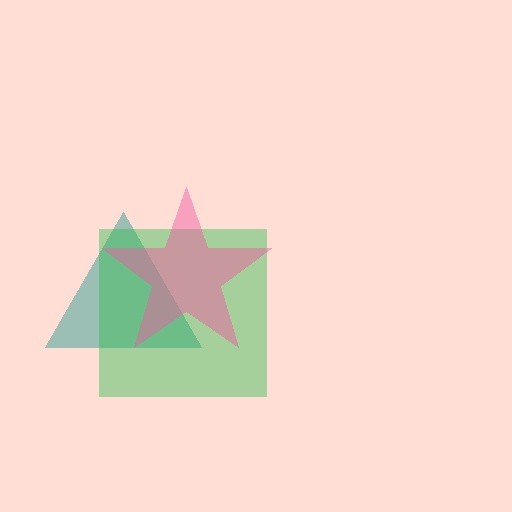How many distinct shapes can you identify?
There are 3 distinct shapes: a teal triangle, a green square, a pink star.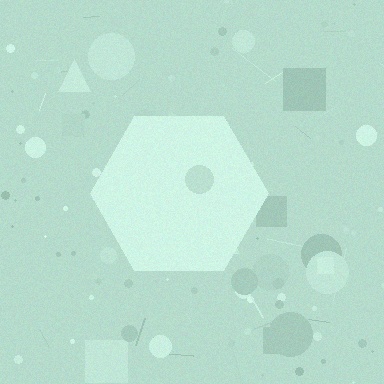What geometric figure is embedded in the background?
A hexagon is embedded in the background.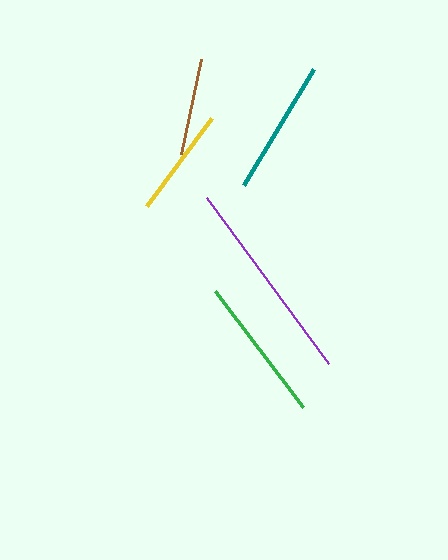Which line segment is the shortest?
The brown line is the shortest at approximately 97 pixels.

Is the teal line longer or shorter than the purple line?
The purple line is longer than the teal line.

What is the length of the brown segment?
The brown segment is approximately 97 pixels long.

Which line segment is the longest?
The purple line is the longest at approximately 206 pixels.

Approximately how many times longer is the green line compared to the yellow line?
The green line is approximately 1.3 times the length of the yellow line.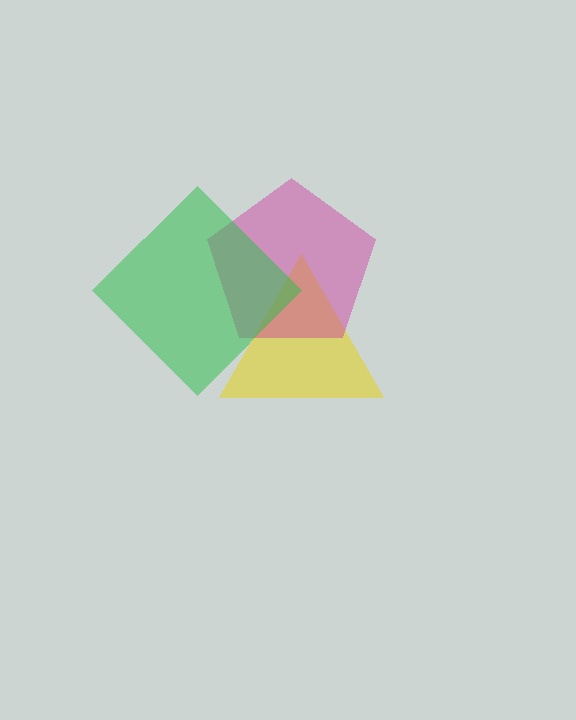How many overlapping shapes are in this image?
There are 3 overlapping shapes in the image.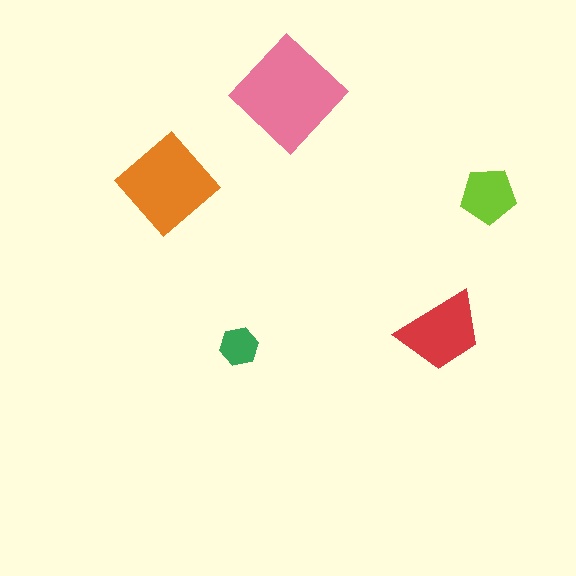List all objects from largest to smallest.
The pink diamond, the orange diamond, the red trapezoid, the lime pentagon, the green hexagon.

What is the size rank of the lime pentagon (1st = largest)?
4th.